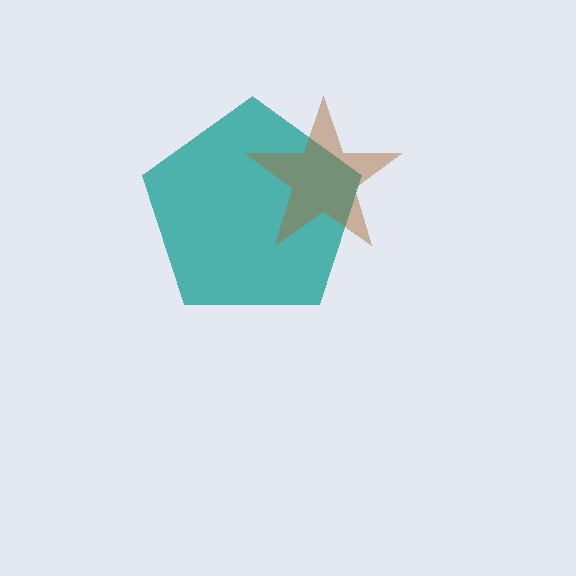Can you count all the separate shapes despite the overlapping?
Yes, there are 2 separate shapes.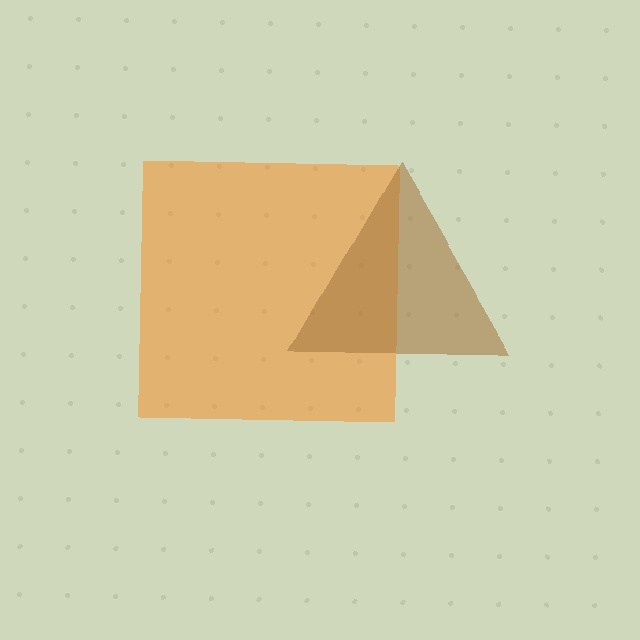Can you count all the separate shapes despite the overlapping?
Yes, there are 2 separate shapes.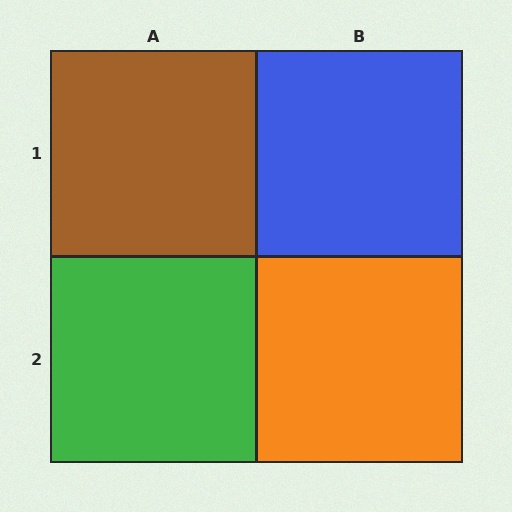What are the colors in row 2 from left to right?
Green, orange.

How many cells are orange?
1 cell is orange.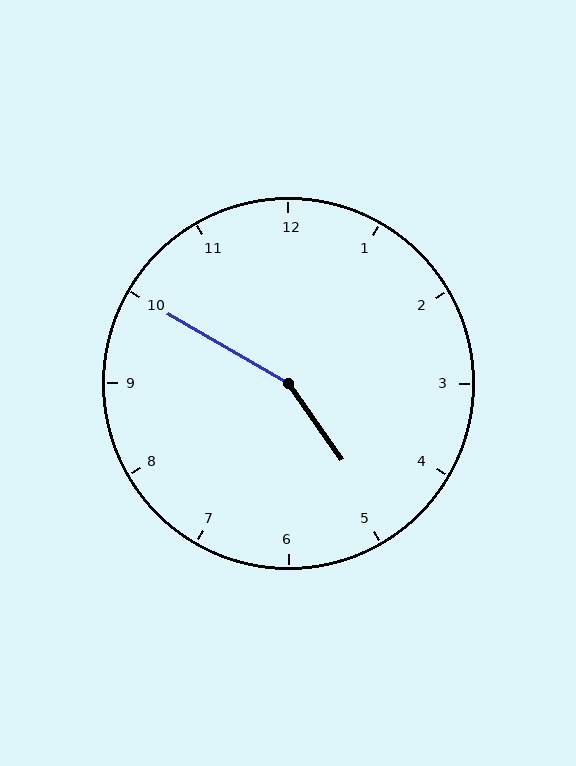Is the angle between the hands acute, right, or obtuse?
It is obtuse.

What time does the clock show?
4:50.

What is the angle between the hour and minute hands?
Approximately 155 degrees.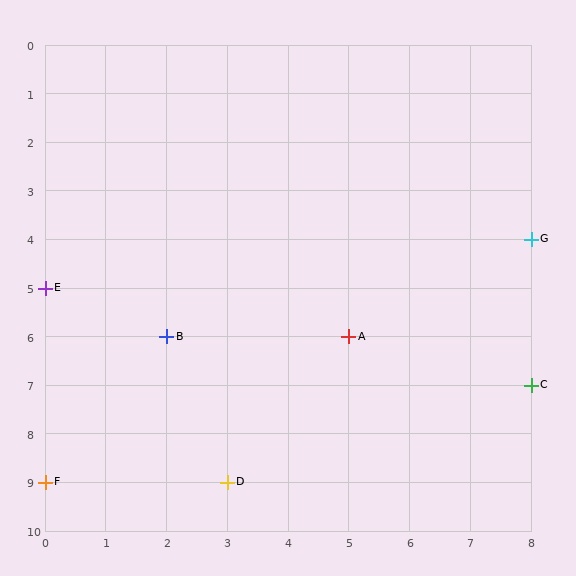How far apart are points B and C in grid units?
Points B and C are 6 columns and 1 row apart (about 6.1 grid units diagonally).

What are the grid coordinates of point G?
Point G is at grid coordinates (8, 4).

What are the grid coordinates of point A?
Point A is at grid coordinates (5, 6).